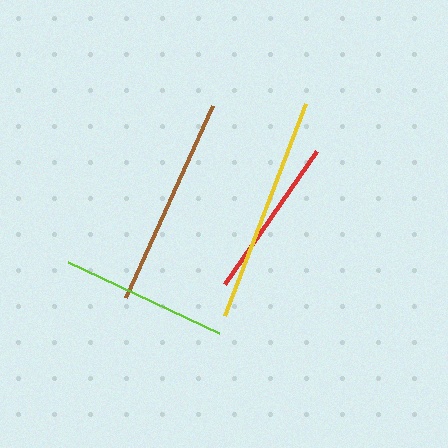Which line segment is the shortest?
The red line is the shortest at approximately 162 pixels.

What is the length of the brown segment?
The brown segment is approximately 211 pixels long.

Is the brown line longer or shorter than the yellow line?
The yellow line is longer than the brown line.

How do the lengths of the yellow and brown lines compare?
The yellow and brown lines are approximately the same length.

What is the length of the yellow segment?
The yellow segment is approximately 227 pixels long.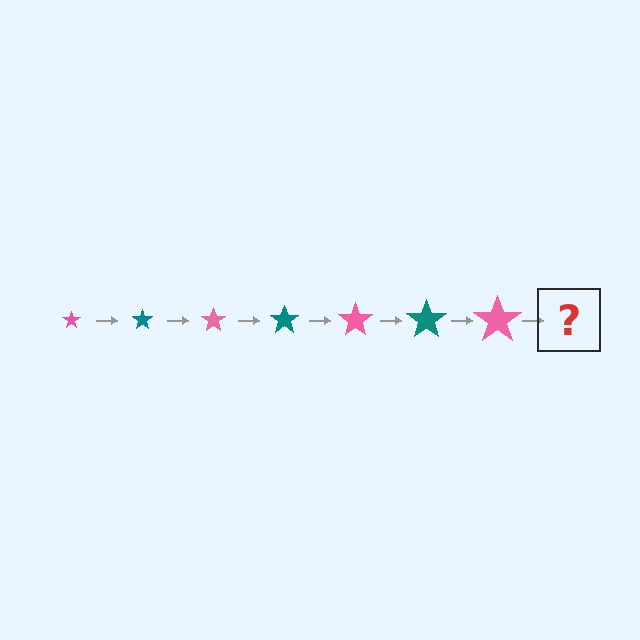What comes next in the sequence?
The next element should be a teal star, larger than the previous one.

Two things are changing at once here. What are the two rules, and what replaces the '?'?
The two rules are that the star grows larger each step and the color cycles through pink and teal. The '?' should be a teal star, larger than the previous one.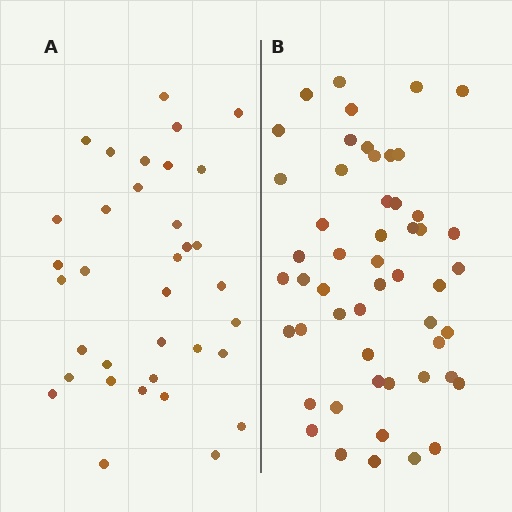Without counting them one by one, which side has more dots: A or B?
Region B (the right region) has more dots.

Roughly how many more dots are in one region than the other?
Region B has approximately 15 more dots than region A.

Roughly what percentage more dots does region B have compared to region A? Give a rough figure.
About 50% more.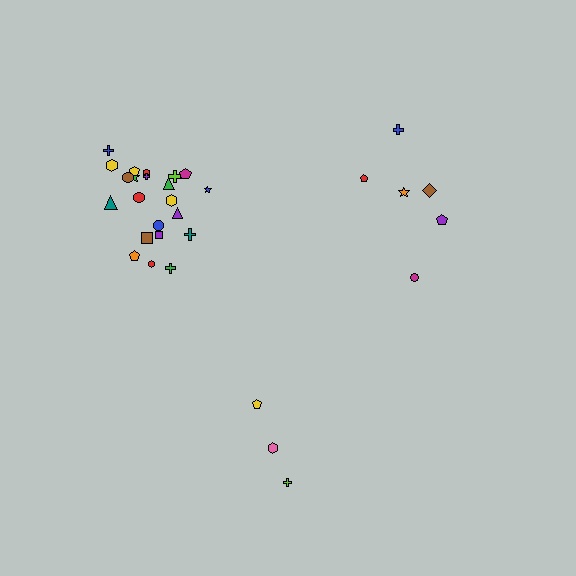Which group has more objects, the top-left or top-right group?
The top-left group.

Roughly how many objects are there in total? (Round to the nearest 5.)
Roughly 30 objects in total.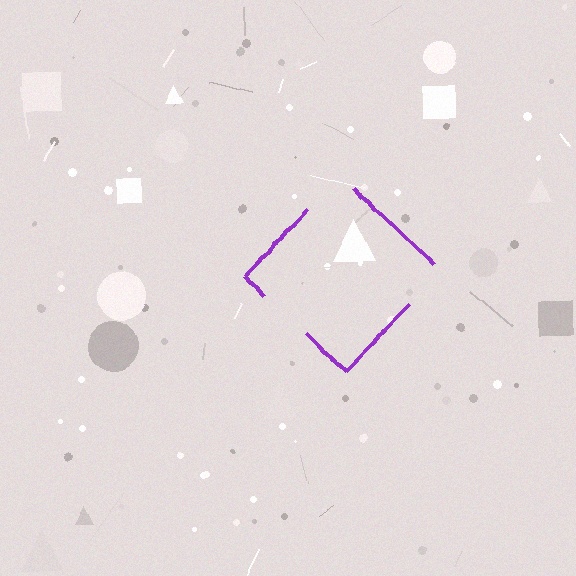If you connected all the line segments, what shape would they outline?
They would outline a diamond.